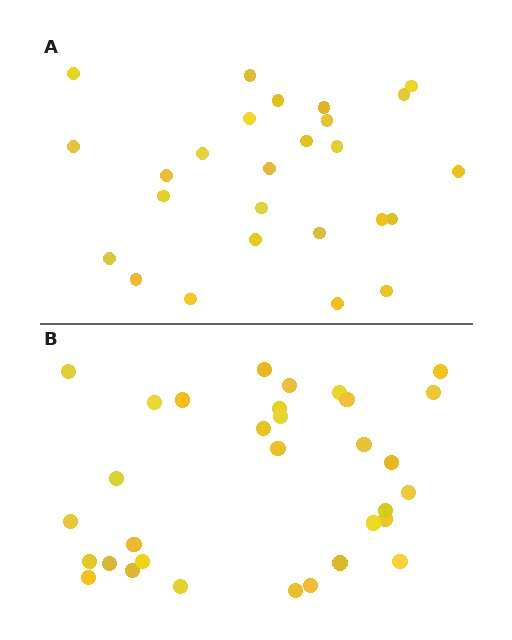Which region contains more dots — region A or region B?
Region B (the bottom region) has more dots.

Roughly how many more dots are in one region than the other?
Region B has about 6 more dots than region A.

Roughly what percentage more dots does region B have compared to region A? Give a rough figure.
About 25% more.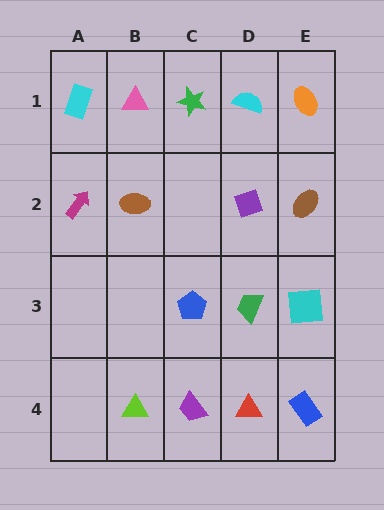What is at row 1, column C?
A green star.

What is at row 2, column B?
A brown ellipse.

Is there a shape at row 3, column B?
No, that cell is empty.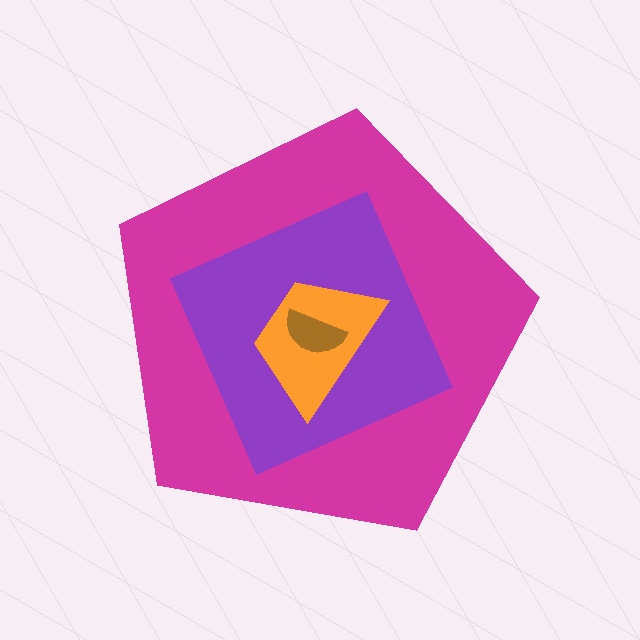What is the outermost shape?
The magenta pentagon.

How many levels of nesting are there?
4.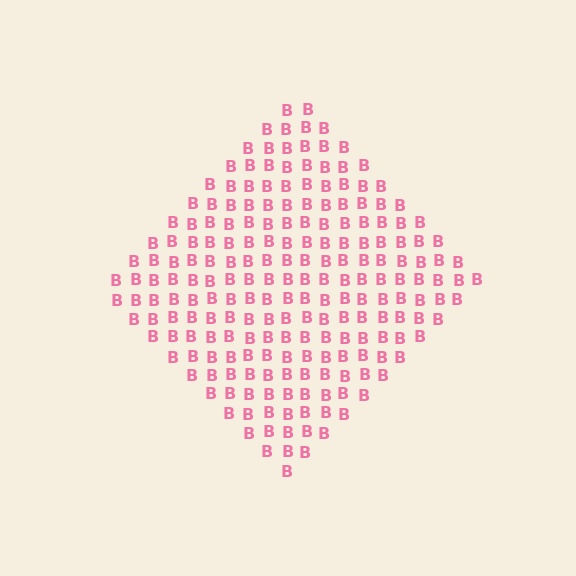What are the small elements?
The small elements are letter B's.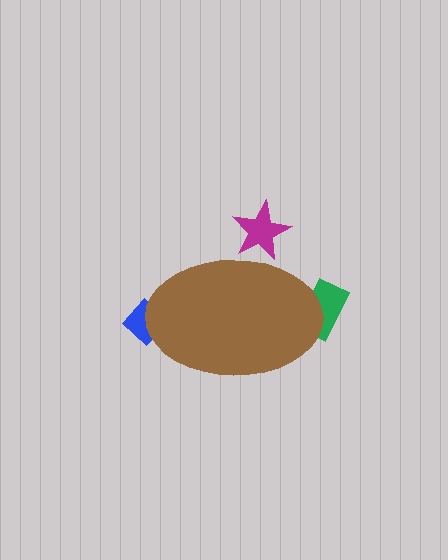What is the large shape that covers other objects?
A brown ellipse.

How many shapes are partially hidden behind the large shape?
3 shapes are partially hidden.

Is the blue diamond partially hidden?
Yes, the blue diamond is partially hidden behind the brown ellipse.